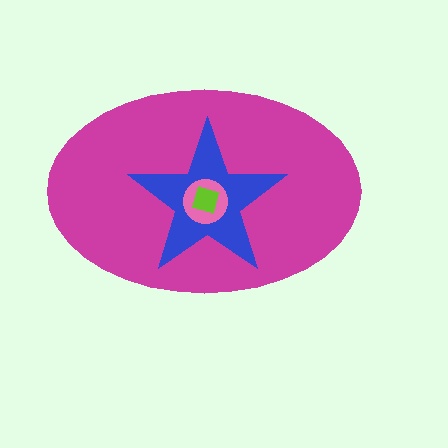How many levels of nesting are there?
4.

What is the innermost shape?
The lime square.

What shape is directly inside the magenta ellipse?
The blue star.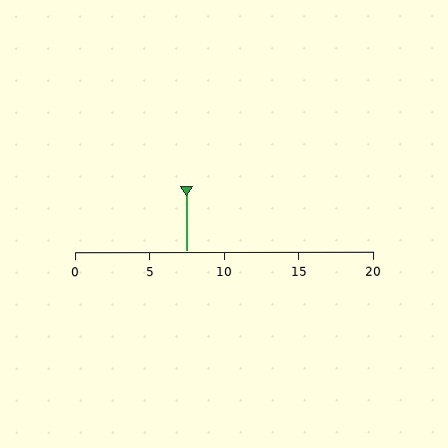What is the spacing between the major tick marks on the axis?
The major ticks are spaced 5 apart.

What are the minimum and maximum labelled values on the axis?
The axis runs from 0 to 20.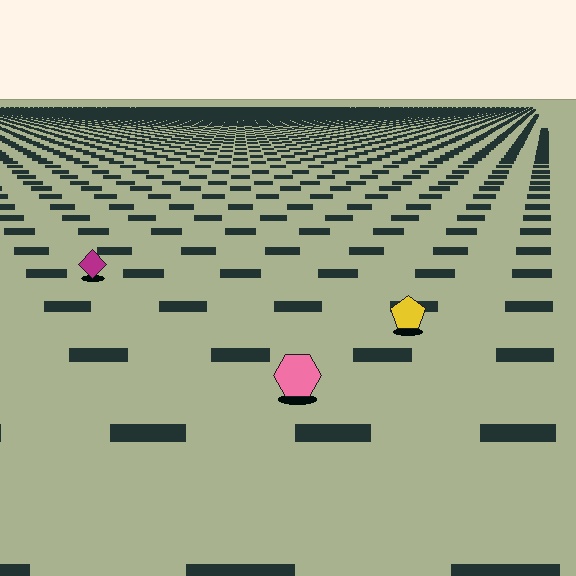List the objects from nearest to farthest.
From nearest to farthest: the pink hexagon, the yellow pentagon, the magenta diamond.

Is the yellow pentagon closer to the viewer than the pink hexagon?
No. The pink hexagon is closer — you can tell from the texture gradient: the ground texture is coarser near it.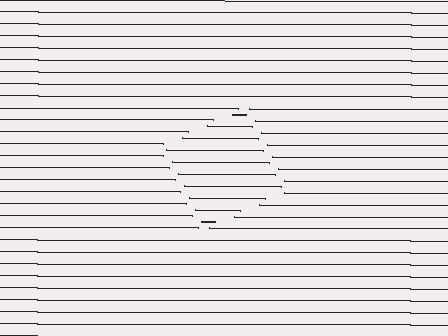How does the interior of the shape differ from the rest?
The interior of the shape contains the same grating, shifted by half a period — the contour is defined by the phase discontinuity where line-ends from the inner and outer gratings abut.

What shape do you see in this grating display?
An illusory square. The interior of the shape contains the same grating, shifted by half a period — the contour is defined by the phase discontinuity where line-ends from the inner and outer gratings abut.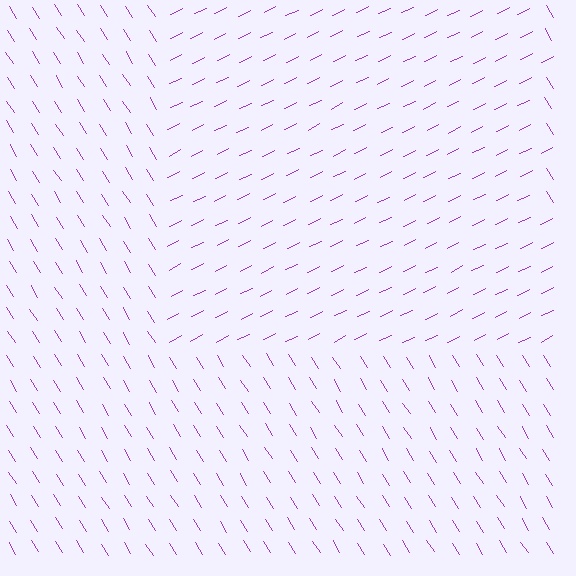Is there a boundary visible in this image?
Yes, there is a texture boundary formed by a change in line orientation.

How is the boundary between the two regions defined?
The boundary is defined purely by a change in line orientation (approximately 84 degrees difference). All lines are the same color and thickness.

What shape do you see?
I see a rectangle.